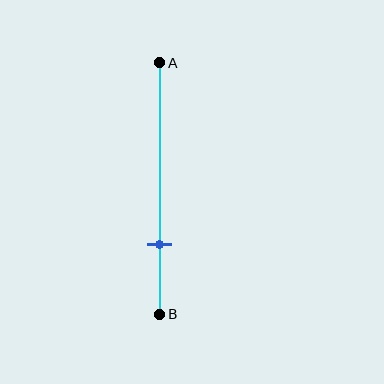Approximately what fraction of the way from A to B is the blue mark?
The blue mark is approximately 70% of the way from A to B.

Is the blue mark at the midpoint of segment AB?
No, the mark is at about 70% from A, not at the 50% midpoint.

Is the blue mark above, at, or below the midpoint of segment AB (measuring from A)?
The blue mark is below the midpoint of segment AB.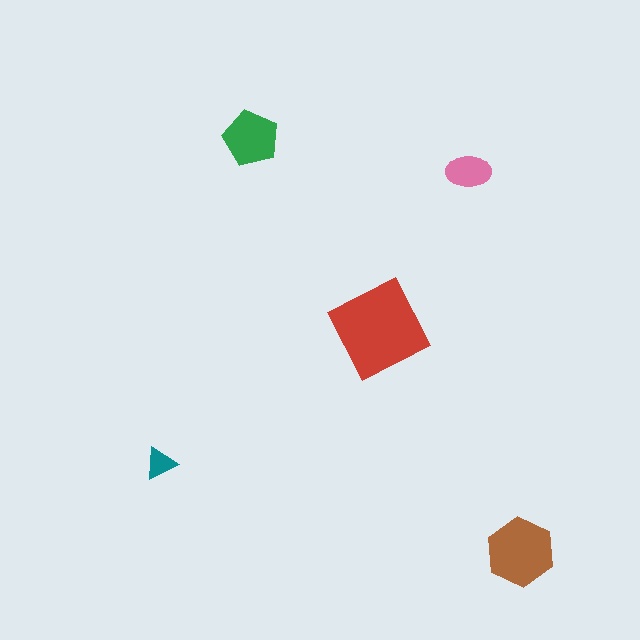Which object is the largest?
The red square.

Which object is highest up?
The green pentagon is topmost.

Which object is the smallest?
The teal triangle.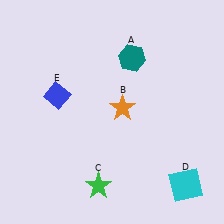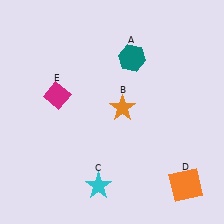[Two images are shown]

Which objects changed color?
C changed from green to cyan. D changed from cyan to orange. E changed from blue to magenta.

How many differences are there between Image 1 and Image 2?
There are 3 differences between the two images.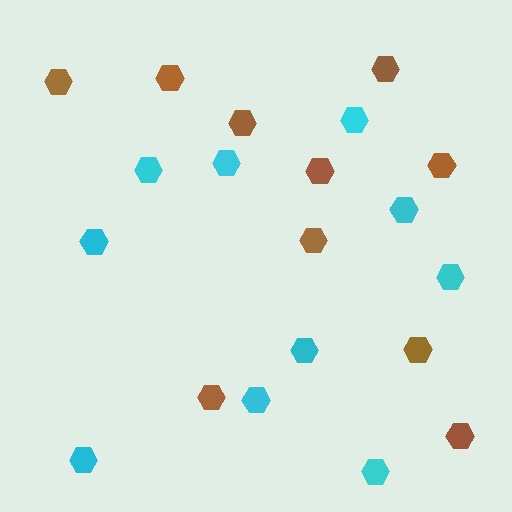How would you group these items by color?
There are 2 groups: one group of brown hexagons (10) and one group of cyan hexagons (10).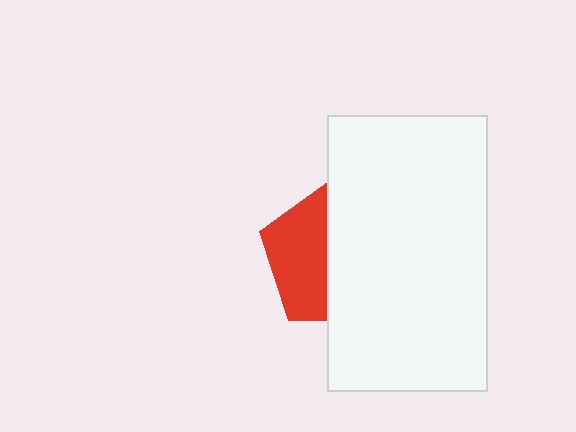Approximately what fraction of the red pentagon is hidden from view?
Roughly 57% of the red pentagon is hidden behind the white rectangle.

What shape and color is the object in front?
The object in front is a white rectangle.